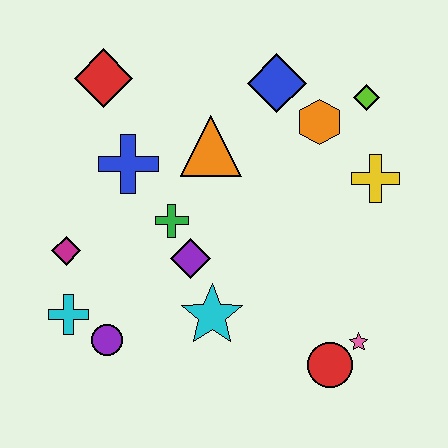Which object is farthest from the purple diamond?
The lime diamond is farthest from the purple diamond.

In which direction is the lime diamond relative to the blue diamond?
The lime diamond is to the right of the blue diamond.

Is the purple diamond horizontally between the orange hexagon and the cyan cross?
Yes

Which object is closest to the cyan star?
The purple diamond is closest to the cyan star.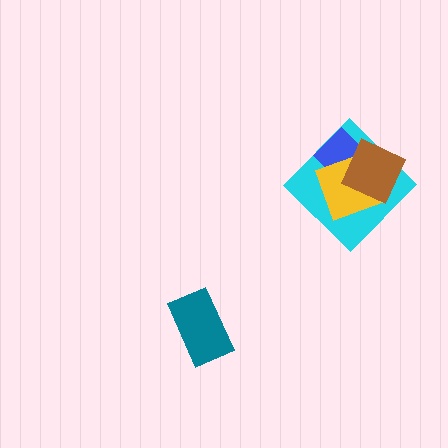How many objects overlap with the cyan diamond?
3 objects overlap with the cyan diamond.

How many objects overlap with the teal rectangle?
0 objects overlap with the teal rectangle.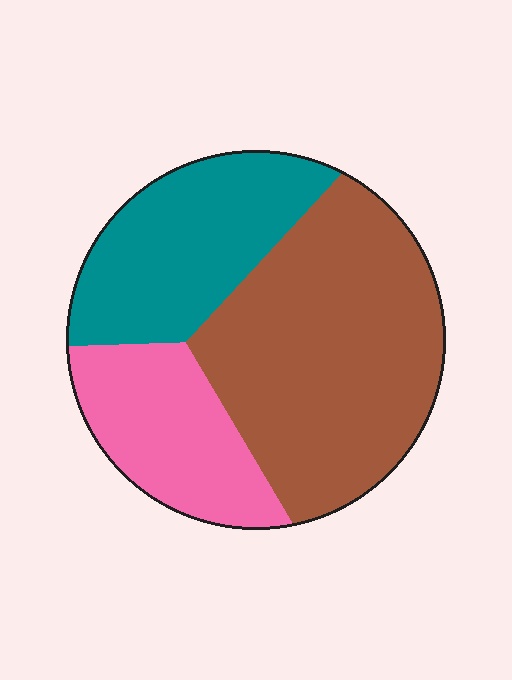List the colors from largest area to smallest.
From largest to smallest: brown, teal, pink.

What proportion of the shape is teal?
Teal takes up between a quarter and a half of the shape.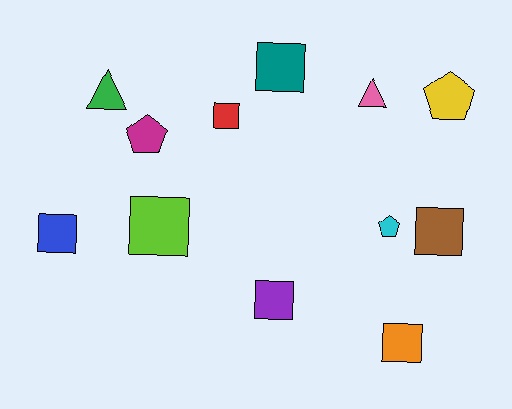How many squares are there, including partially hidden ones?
There are 7 squares.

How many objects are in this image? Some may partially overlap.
There are 12 objects.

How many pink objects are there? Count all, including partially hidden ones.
There is 1 pink object.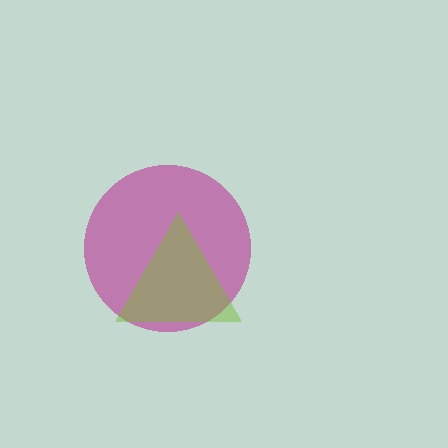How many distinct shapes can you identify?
There are 2 distinct shapes: a magenta circle, a lime triangle.